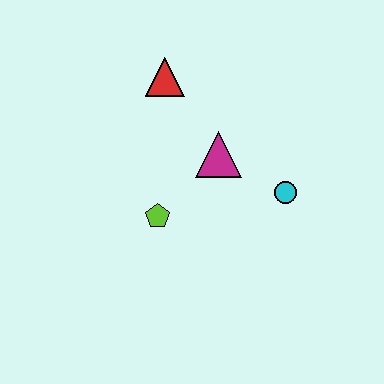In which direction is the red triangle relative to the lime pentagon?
The red triangle is above the lime pentagon.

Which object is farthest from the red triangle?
The cyan circle is farthest from the red triangle.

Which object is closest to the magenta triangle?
The cyan circle is closest to the magenta triangle.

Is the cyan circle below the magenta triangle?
Yes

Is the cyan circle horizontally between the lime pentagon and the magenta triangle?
No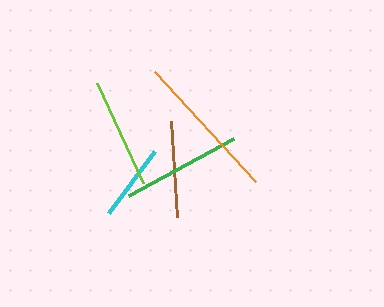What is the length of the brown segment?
The brown segment is approximately 96 pixels long.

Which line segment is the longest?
The orange line is the longest at approximately 150 pixels.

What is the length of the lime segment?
The lime segment is approximately 110 pixels long.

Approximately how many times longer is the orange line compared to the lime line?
The orange line is approximately 1.4 times the length of the lime line.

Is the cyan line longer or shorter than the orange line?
The orange line is longer than the cyan line.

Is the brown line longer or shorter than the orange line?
The orange line is longer than the brown line.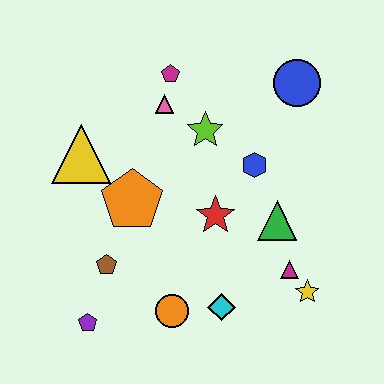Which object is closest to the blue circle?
The blue hexagon is closest to the blue circle.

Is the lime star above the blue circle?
No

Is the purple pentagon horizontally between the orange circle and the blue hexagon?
No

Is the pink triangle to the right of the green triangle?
No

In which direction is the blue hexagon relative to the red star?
The blue hexagon is above the red star.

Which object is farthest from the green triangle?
The purple pentagon is farthest from the green triangle.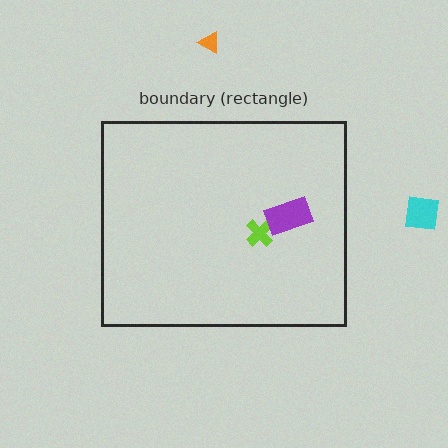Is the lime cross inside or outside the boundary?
Inside.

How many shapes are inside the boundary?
2 inside, 2 outside.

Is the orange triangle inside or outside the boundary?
Outside.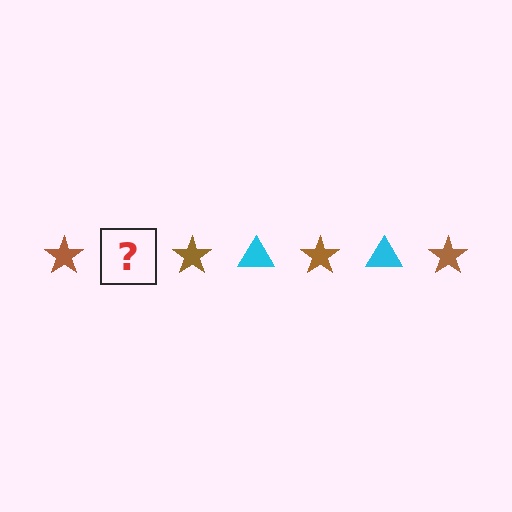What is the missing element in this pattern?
The missing element is a cyan triangle.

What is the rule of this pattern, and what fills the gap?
The rule is that the pattern alternates between brown star and cyan triangle. The gap should be filled with a cyan triangle.